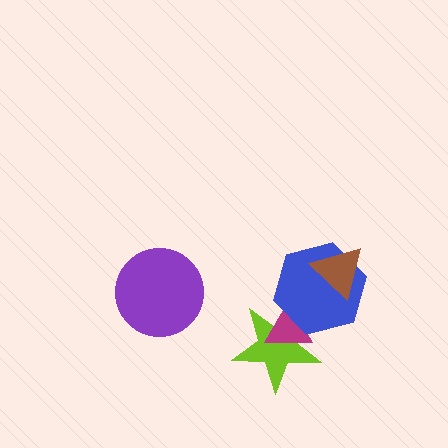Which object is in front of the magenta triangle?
The blue hexagon is in front of the magenta triangle.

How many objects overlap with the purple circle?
0 objects overlap with the purple circle.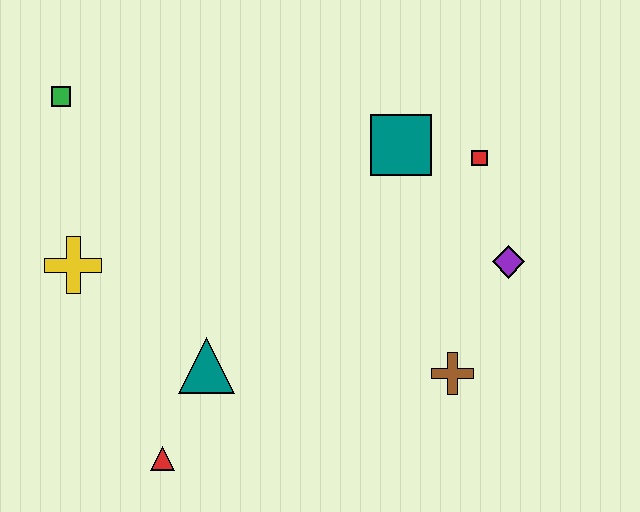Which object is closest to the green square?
The yellow cross is closest to the green square.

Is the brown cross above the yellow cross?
No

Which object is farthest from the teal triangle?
The red square is farthest from the teal triangle.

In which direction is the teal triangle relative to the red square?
The teal triangle is to the left of the red square.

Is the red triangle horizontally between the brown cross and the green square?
Yes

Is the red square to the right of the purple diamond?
No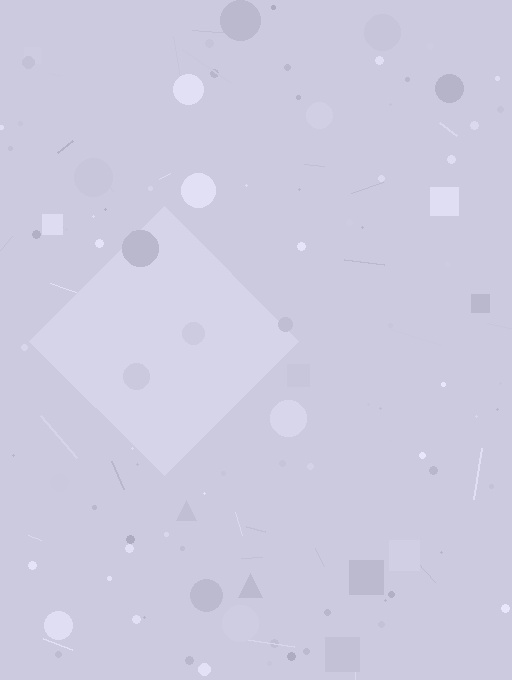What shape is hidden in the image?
A diamond is hidden in the image.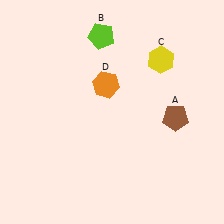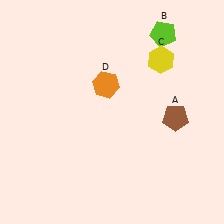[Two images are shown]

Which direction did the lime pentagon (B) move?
The lime pentagon (B) moved right.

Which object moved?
The lime pentagon (B) moved right.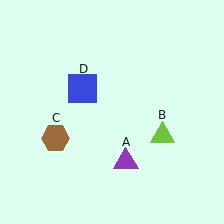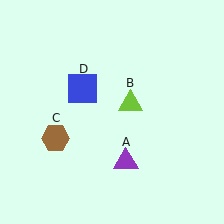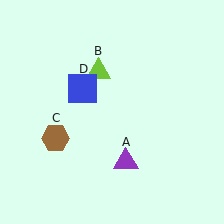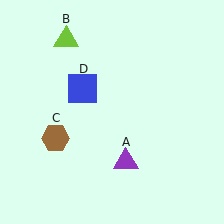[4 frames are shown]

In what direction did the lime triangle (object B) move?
The lime triangle (object B) moved up and to the left.